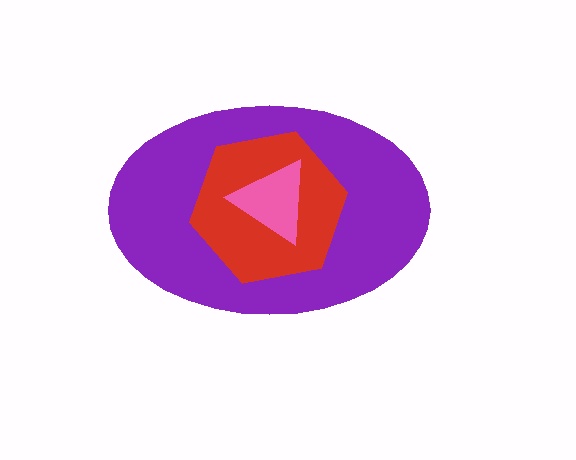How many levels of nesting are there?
3.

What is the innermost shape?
The pink triangle.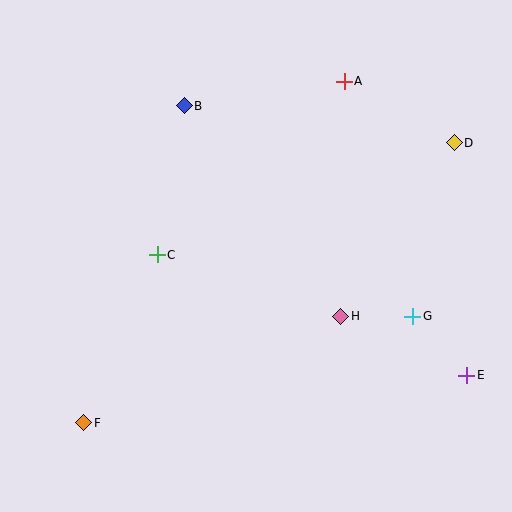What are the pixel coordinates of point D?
Point D is at (454, 143).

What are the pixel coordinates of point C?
Point C is at (157, 255).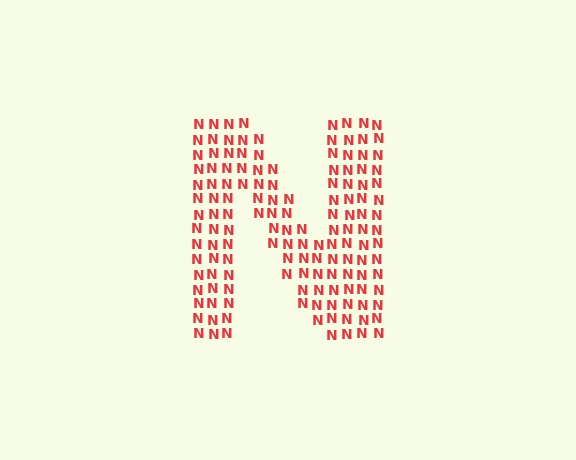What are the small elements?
The small elements are letter N's.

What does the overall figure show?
The overall figure shows the letter N.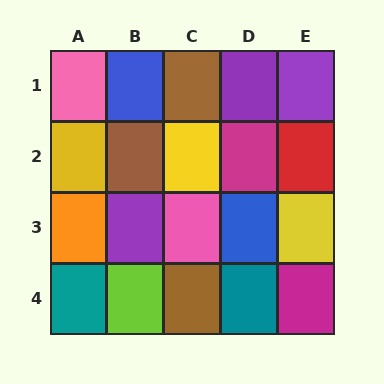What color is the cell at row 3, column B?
Purple.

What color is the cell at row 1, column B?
Blue.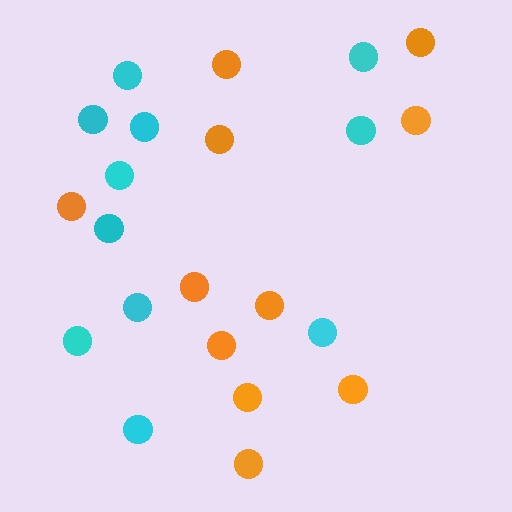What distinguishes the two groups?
There are 2 groups: one group of orange circles (11) and one group of cyan circles (11).